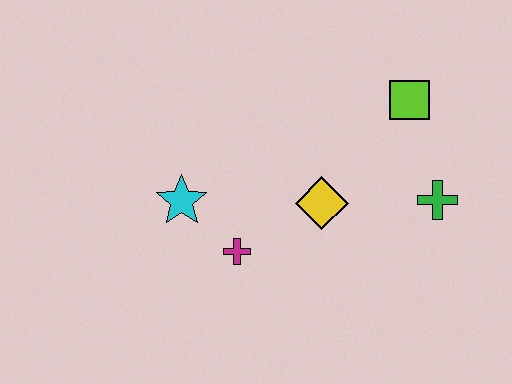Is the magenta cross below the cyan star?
Yes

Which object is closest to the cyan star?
The magenta cross is closest to the cyan star.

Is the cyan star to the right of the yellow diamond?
No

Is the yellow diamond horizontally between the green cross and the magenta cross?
Yes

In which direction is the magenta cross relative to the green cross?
The magenta cross is to the left of the green cross.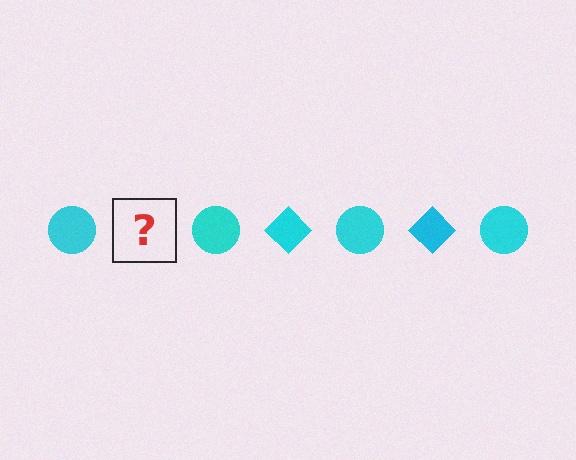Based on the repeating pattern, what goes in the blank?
The blank should be a cyan diamond.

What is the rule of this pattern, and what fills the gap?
The rule is that the pattern cycles through circle, diamond shapes in cyan. The gap should be filled with a cyan diamond.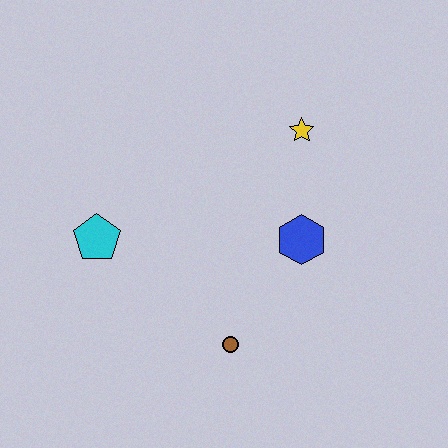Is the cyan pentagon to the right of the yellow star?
No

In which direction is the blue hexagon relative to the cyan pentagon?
The blue hexagon is to the right of the cyan pentagon.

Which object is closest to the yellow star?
The blue hexagon is closest to the yellow star.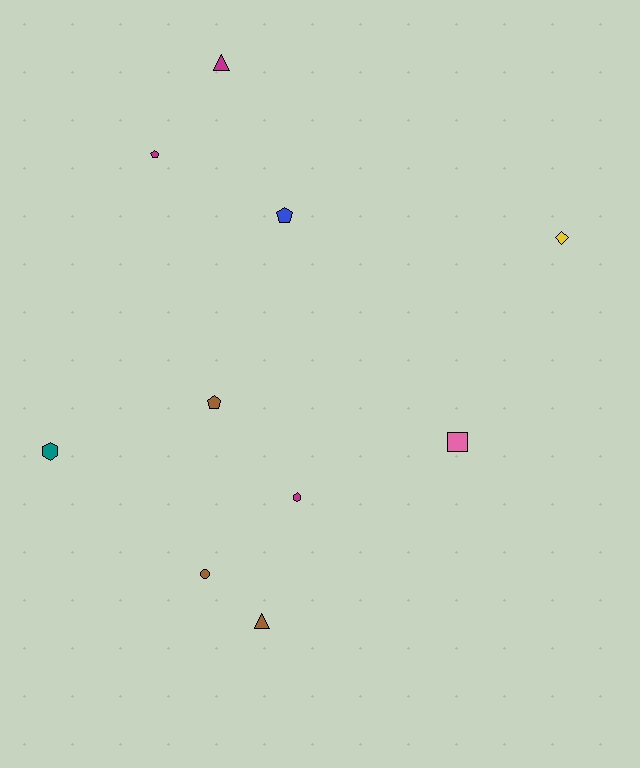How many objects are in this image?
There are 10 objects.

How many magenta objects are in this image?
There are 3 magenta objects.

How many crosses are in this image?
There are no crosses.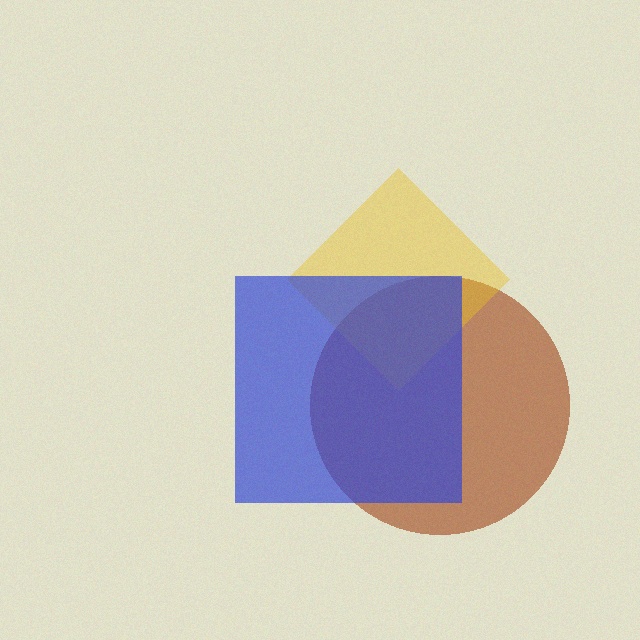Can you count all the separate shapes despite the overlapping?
Yes, there are 3 separate shapes.